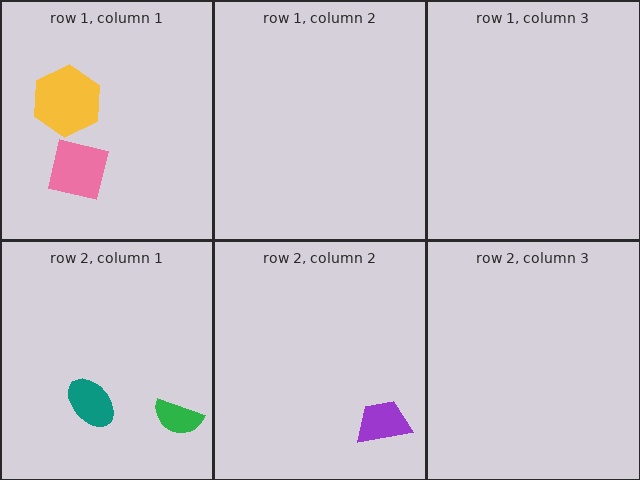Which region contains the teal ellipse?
The row 2, column 1 region.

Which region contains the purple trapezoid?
The row 2, column 2 region.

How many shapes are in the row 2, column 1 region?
2.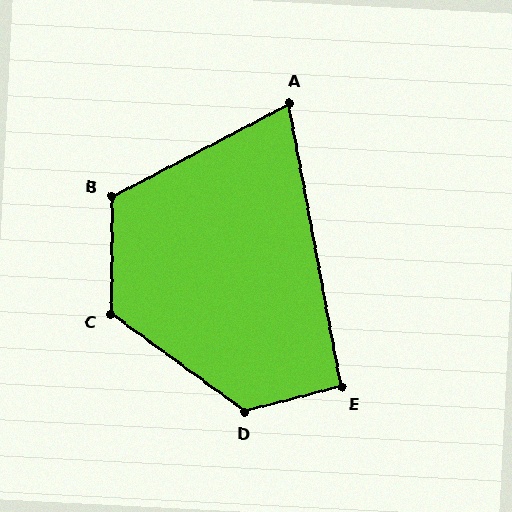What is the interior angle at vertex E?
Approximately 94 degrees (approximately right).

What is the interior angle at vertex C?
Approximately 126 degrees (obtuse).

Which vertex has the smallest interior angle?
A, at approximately 73 degrees.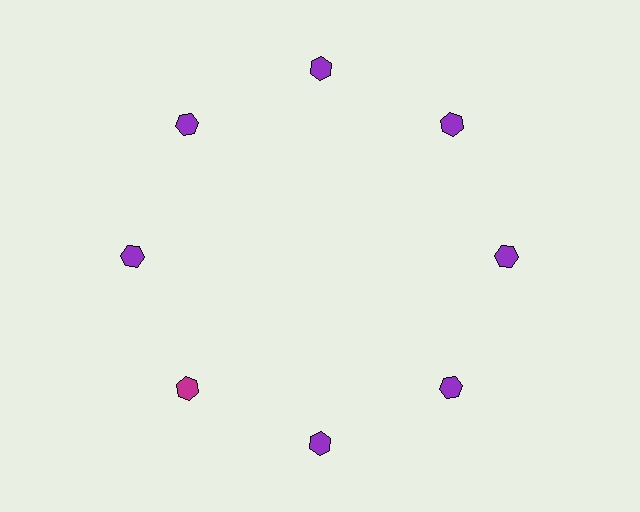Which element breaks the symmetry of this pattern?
The magenta hexagon at roughly the 8 o'clock position breaks the symmetry. All other shapes are purple hexagons.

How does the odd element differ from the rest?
It has a different color: magenta instead of purple.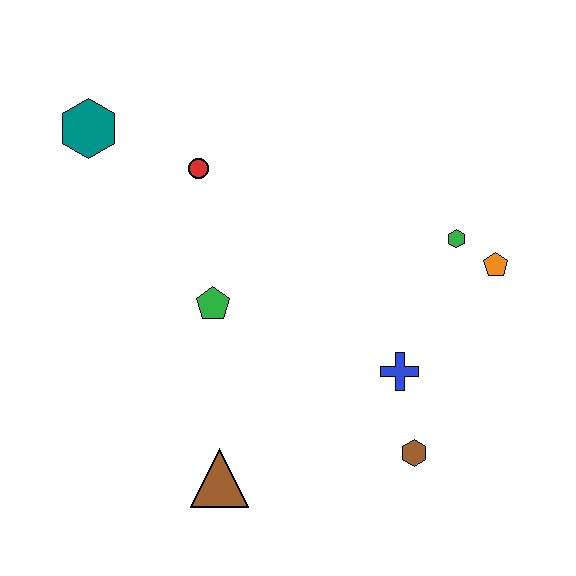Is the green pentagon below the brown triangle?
No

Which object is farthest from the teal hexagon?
The brown hexagon is farthest from the teal hexagon.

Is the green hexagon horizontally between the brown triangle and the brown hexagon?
No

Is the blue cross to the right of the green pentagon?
Yes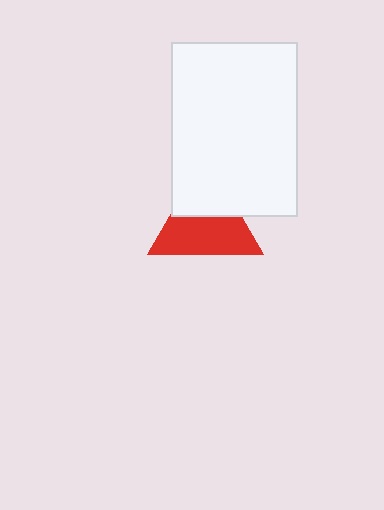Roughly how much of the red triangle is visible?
About half of it is visible (roughly 61%).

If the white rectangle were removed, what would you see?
You would see the complete red triangle.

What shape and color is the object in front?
The object in front is a white rectangle.